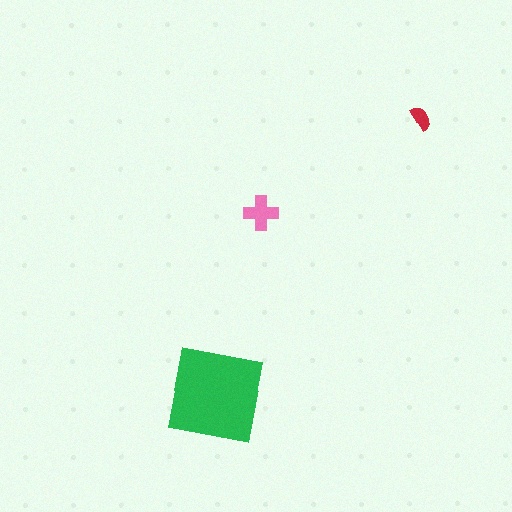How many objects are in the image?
There are 3 objects in the image.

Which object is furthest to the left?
The green square is leftmost.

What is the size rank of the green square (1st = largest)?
1st.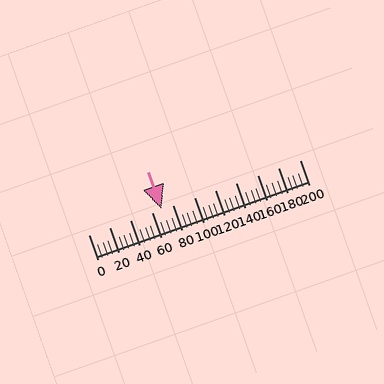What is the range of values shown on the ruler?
The ruler shows values from 0 to 200.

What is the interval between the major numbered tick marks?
The major tick marks are spaced 20 units apart.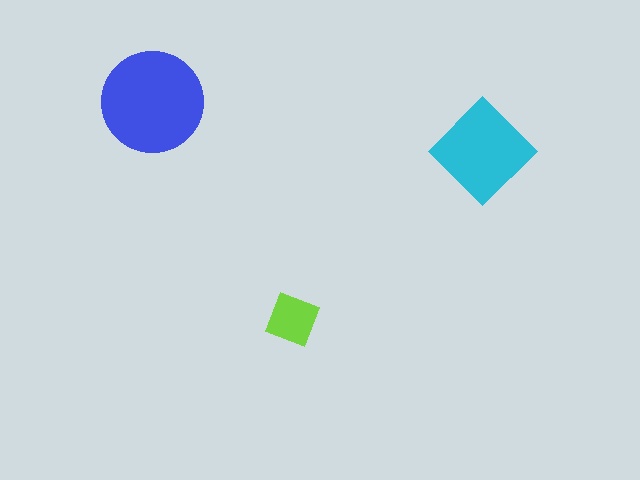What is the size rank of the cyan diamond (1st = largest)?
2nd.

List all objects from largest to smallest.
The blue circle, the cyan diamond, the lime square.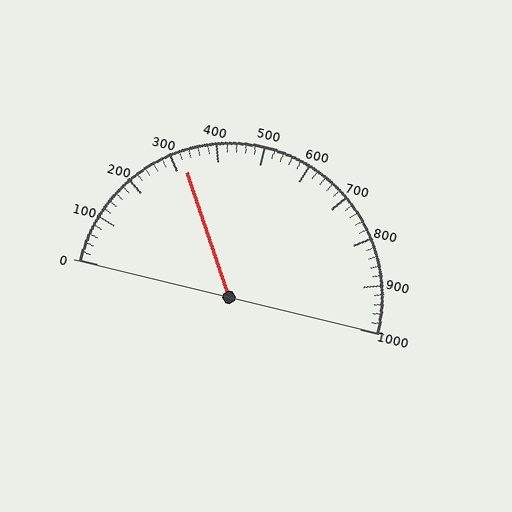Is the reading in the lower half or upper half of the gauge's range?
The reading is in the lower half of the range (0 to 1000).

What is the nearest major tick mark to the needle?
The nearest major tick mark is 300.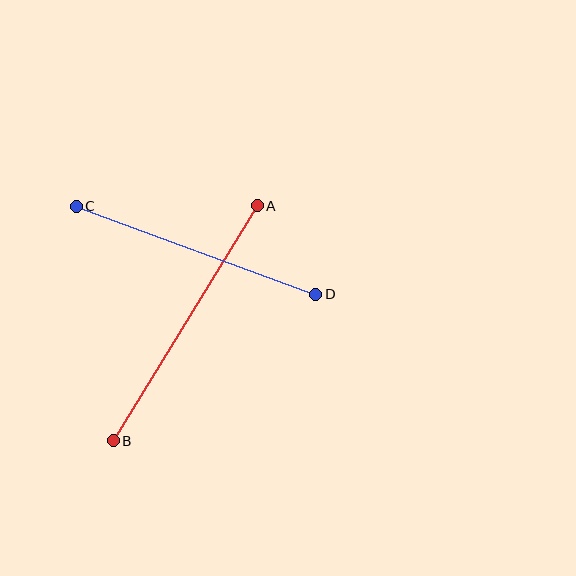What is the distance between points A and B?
The distance is approximately 276 pixels.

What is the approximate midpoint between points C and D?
The midpoint is at approximately (196, 250) pixels.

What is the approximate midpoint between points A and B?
The midpoint is at approximately (185, 323) pixels.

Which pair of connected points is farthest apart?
Points A and B are farthest apart.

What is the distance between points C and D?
The distance is approximately 255 pixels.